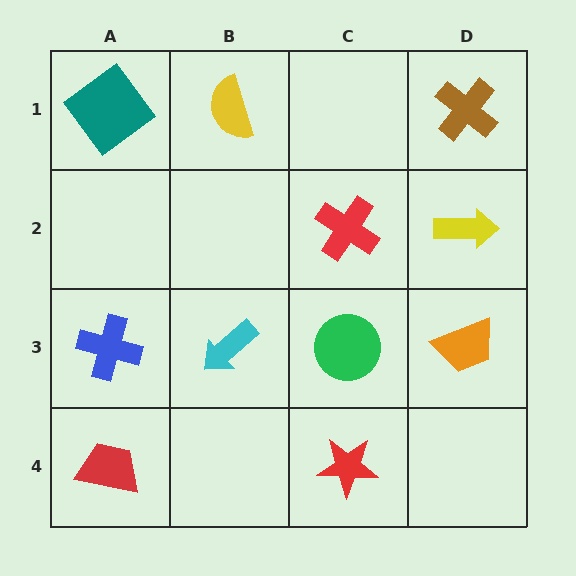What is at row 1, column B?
A yellow semicircle.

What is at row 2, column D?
A yellow arrow.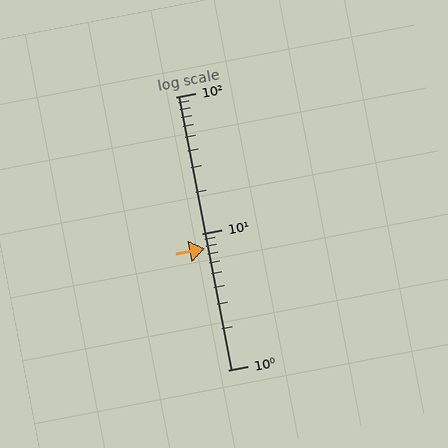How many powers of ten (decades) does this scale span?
The scale spans 2 decades, from 1 to 100.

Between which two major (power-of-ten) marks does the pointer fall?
The pointer is between 1 and 10.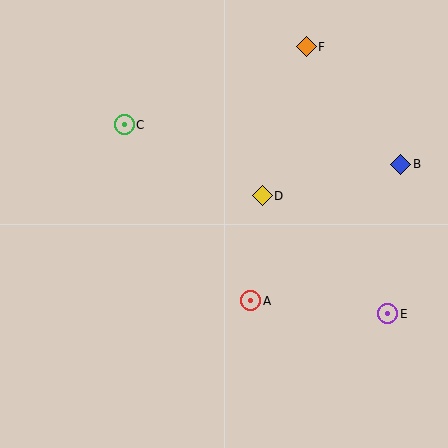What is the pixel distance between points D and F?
The distance between D and F is 155 pixels.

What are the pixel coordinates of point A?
Point A is at (251, 301).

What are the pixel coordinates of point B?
Point B is at (401, 164).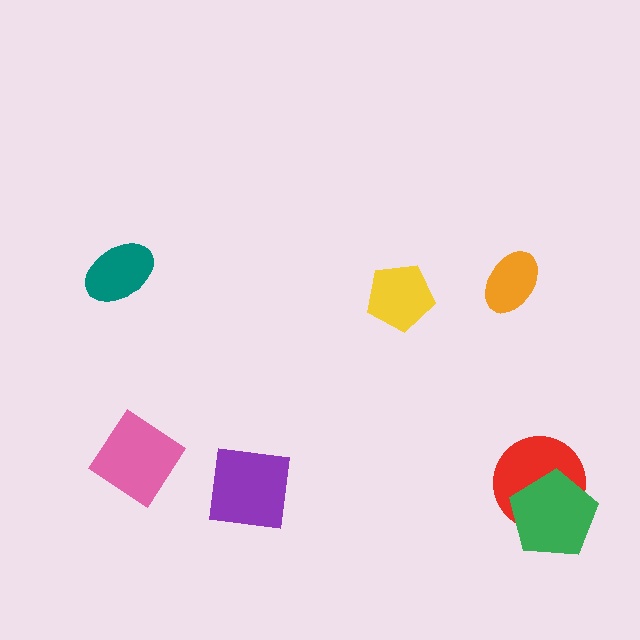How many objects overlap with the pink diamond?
0 objects overlap with the pink diamond.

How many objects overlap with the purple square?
0 objects overlap with the purple square.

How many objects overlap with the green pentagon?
1 object overlaps with the green pentagon.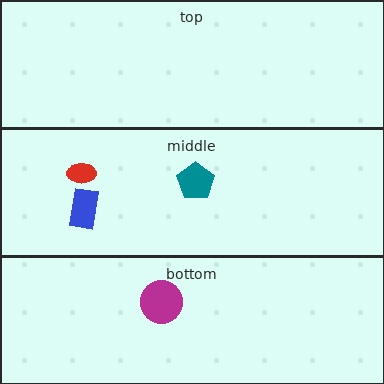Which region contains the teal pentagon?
The middle region.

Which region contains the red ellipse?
The middle region.